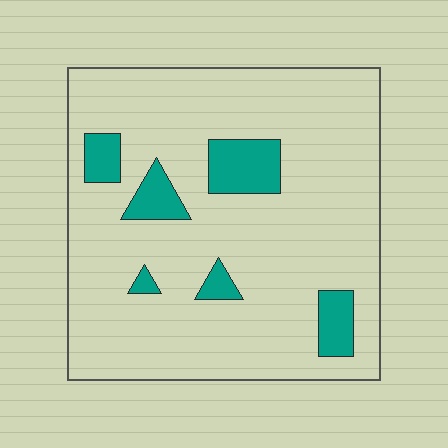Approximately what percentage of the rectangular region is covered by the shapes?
Approximately 10%.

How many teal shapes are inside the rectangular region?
6.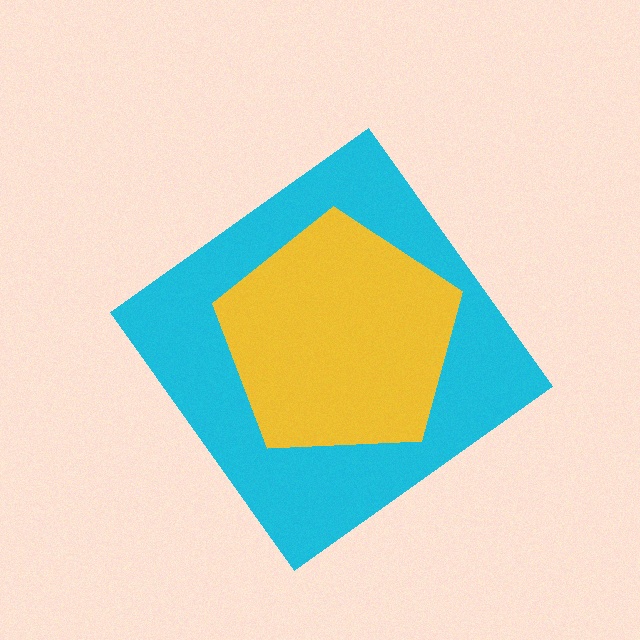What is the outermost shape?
The cyan diamond.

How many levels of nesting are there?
2.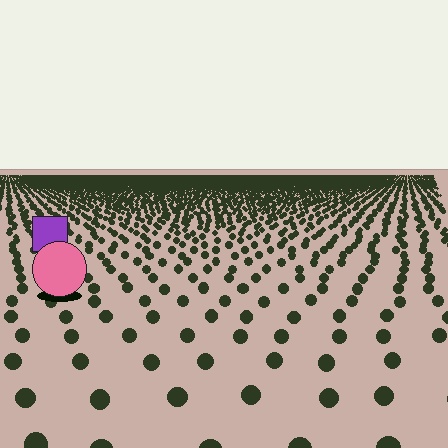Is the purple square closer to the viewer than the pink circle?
No. The pink circle is closer — you can tell from the texture gradient: the ground texture is coarser near it.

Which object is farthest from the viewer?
The purple square is farthest from the viewer. It appears smaller and the ground texture around it is denser.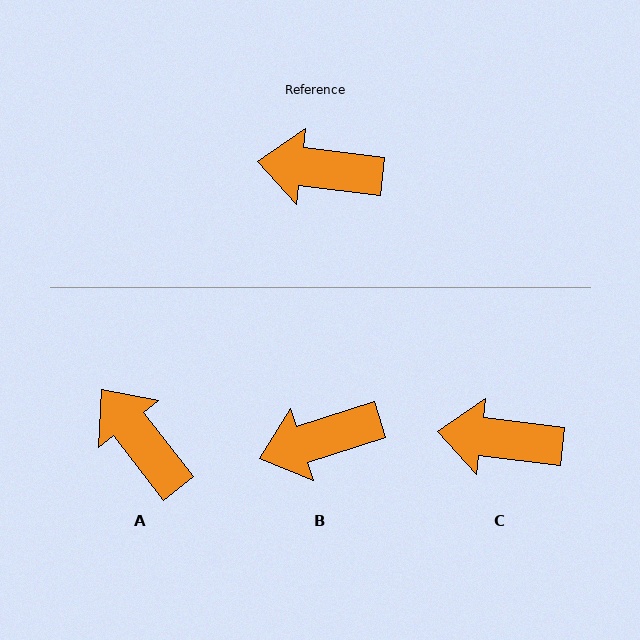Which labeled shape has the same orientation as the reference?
C.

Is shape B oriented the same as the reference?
No, it is off by about 25 degrees.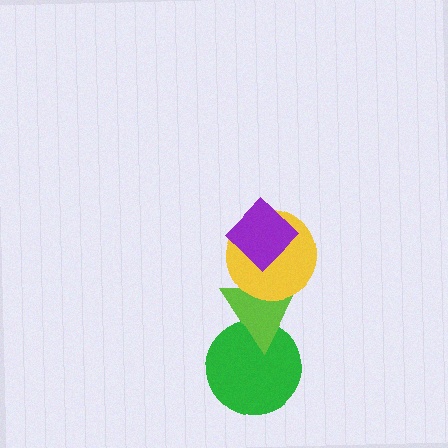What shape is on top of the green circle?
The lime triangle is on top of the green circle.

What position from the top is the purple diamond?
The purple diamond is 1st from the top.